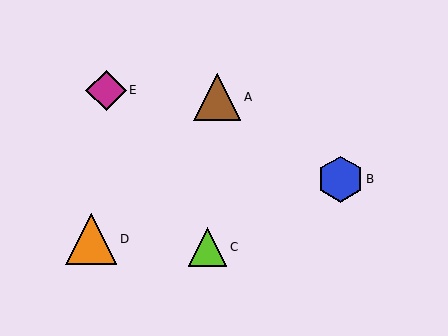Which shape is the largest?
The orange triangle (labeled D) is the largest.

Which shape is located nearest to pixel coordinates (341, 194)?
The blue hexagon (labeled B) at (340, 179) is nearest to that location.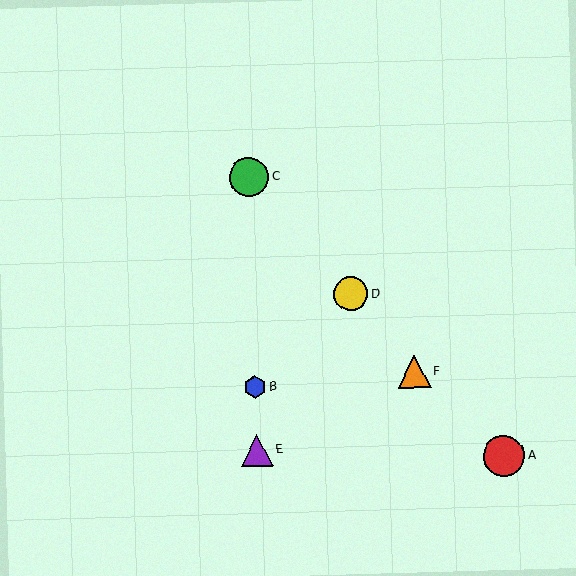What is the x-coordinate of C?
Object C is at x≈249.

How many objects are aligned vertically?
3 objects (B, C, E) are aligned vertically.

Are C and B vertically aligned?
Yes, both are at x≈249.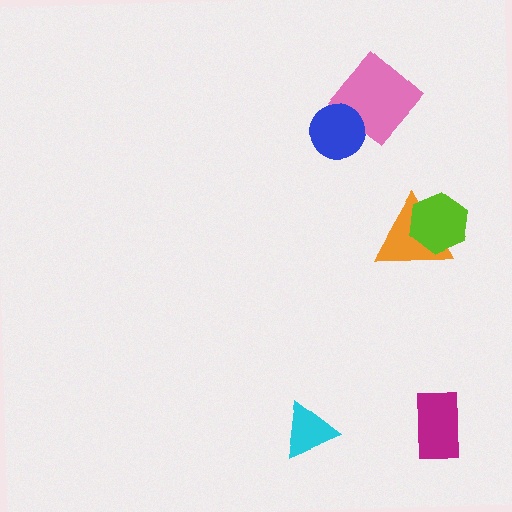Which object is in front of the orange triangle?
The lime hexagon is in front of the orange triangle.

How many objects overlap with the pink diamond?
1 object overlaps with the pink diamond.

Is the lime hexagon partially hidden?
No, no other shape covers it.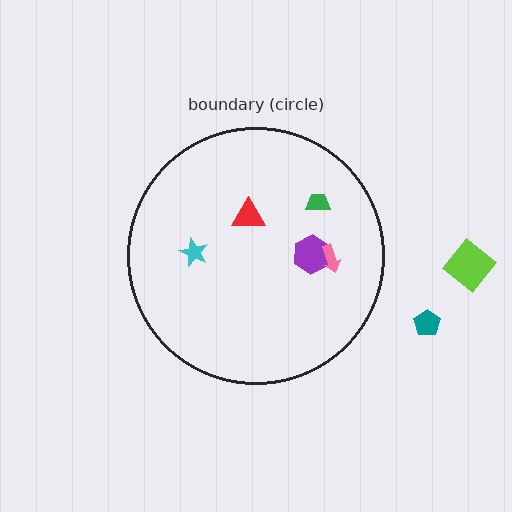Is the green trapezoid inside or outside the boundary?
Inside.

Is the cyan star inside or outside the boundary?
Inside.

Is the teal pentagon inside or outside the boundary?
Outside.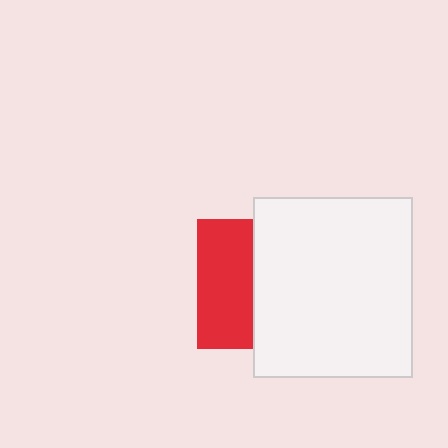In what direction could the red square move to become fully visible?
The red square could move left. That would shift it out from behind the white rectangle entirely.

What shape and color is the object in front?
The object in front is a white rectangle.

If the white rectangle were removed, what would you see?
You would see the complete red square.